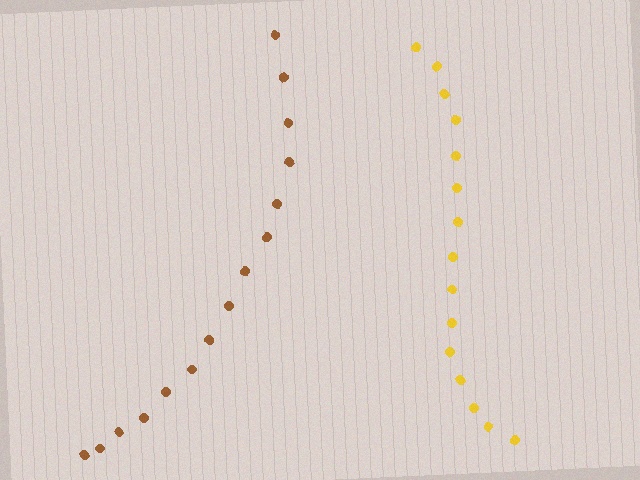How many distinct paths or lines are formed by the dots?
There are 2 distinct paths.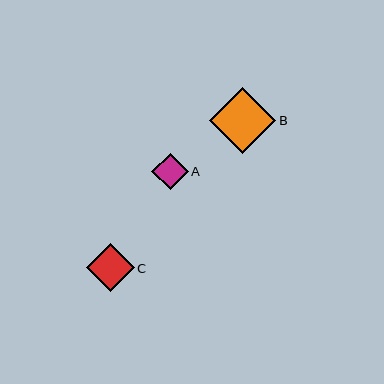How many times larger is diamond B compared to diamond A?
Diamond B is approximately 1.8 times the size of diamond A.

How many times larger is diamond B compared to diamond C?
Diamond B is approximately 1.4 times the size of diamond C.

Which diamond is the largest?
Diamond B is the largest with a size of approximately 66 pixels.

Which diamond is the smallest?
Diamond A is the smallest with a size of approximately 36 pixels.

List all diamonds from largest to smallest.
From largest to smallest: B, C, A.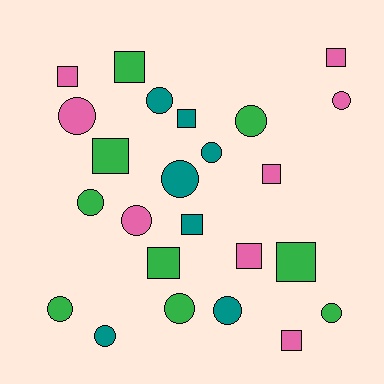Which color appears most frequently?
Green, with 9 objects.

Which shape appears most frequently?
Circle, with 13 objects.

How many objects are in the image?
There are 24 objects.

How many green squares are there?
There are 4 green squares.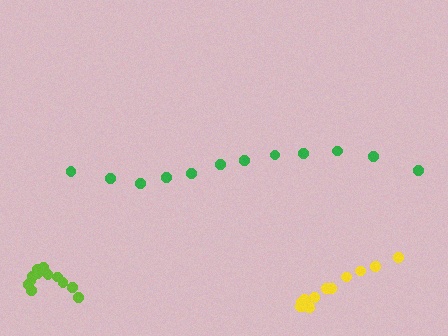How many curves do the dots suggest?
There are 3 distinct paths.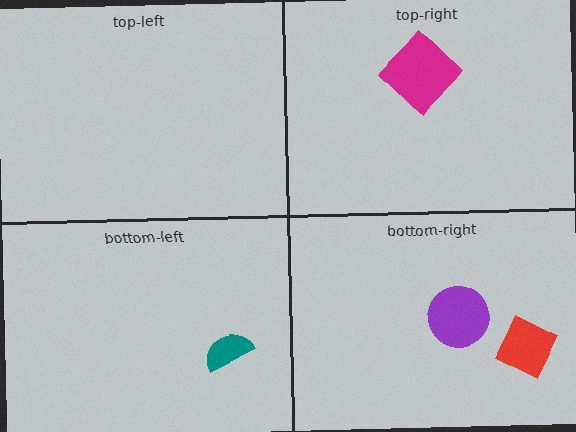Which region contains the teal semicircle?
The bottom-left region.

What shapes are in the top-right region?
The magenta diamond.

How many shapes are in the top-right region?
1.